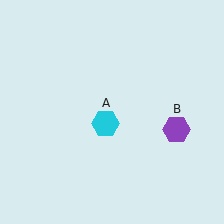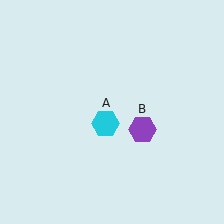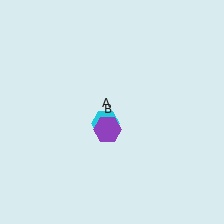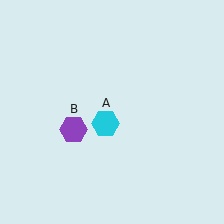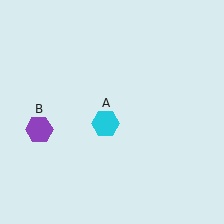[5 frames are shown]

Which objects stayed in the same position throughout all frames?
Cyan hexagon (object A) remained stationary.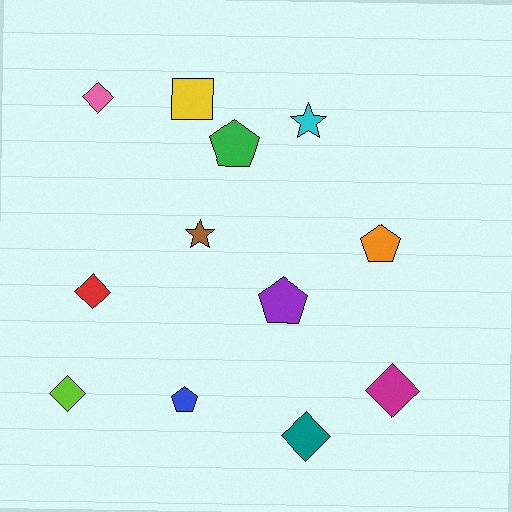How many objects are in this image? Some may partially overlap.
There are 12 objects.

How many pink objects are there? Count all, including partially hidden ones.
There is 1 pink object.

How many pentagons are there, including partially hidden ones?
There are 4 pentagons.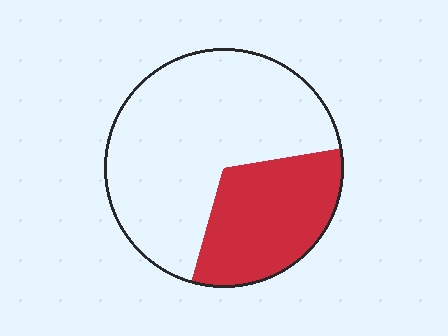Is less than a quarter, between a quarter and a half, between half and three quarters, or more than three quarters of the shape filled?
Between a quarter and a half.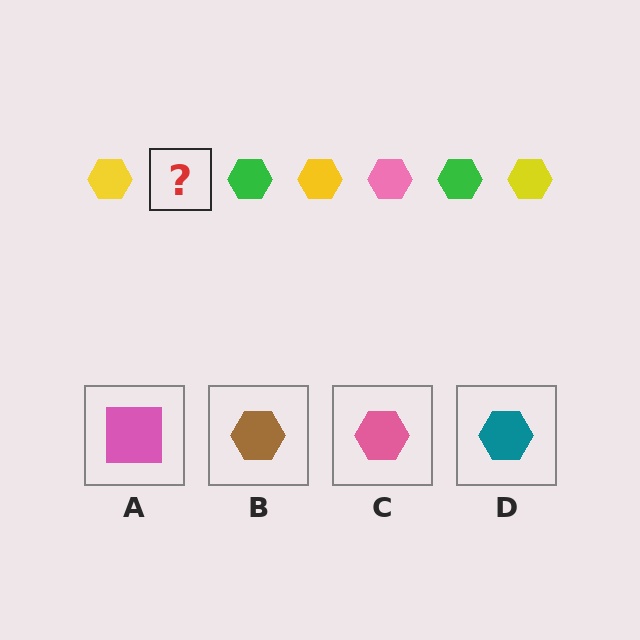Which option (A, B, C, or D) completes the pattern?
C.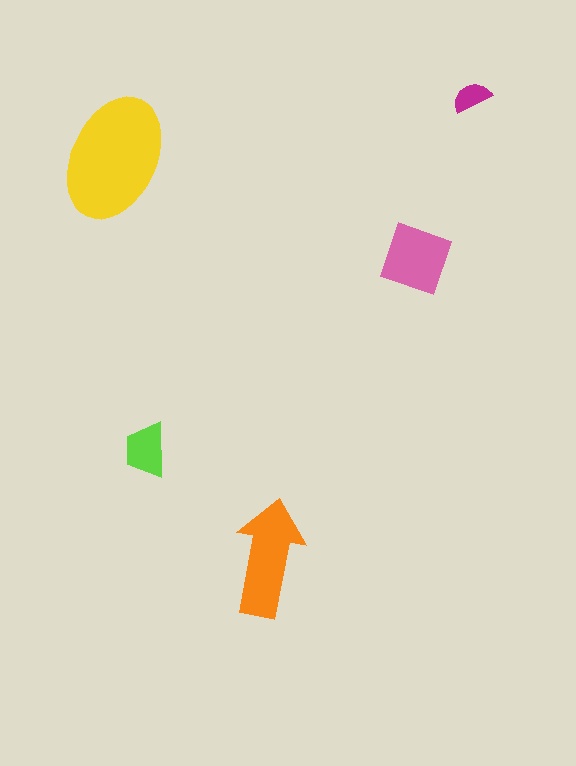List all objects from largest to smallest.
The yellow ellipse, the orange arrow, the pink diamond, the lime trapezoid, the magenta semicircle.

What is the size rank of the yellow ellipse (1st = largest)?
1st.